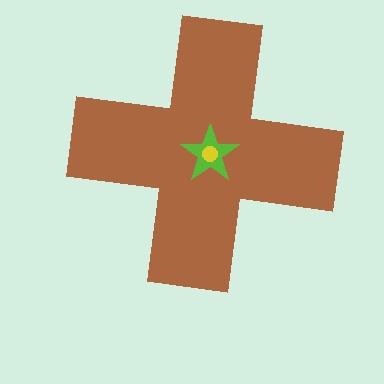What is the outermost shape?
The brown cross.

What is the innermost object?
The yellow circle.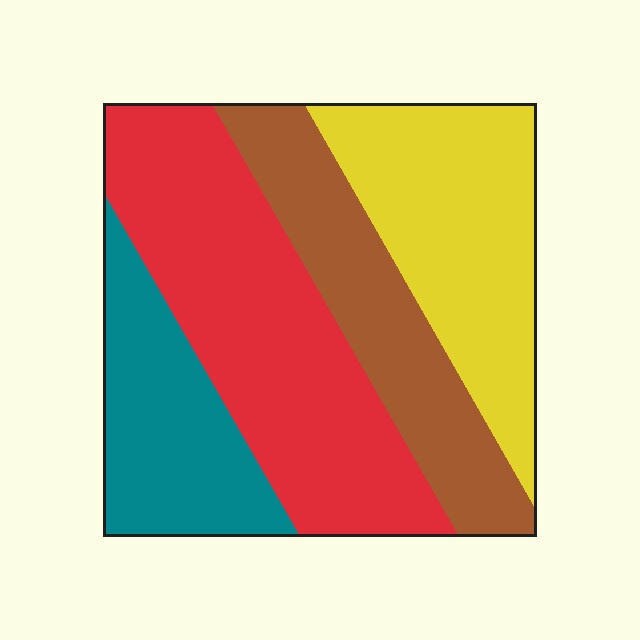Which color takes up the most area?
Red, at roughly 35%.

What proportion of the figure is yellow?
Yellow covers around 25% of the figure.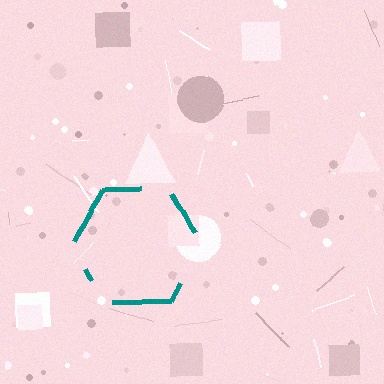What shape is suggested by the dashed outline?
The dashed outline suggests a hexagon.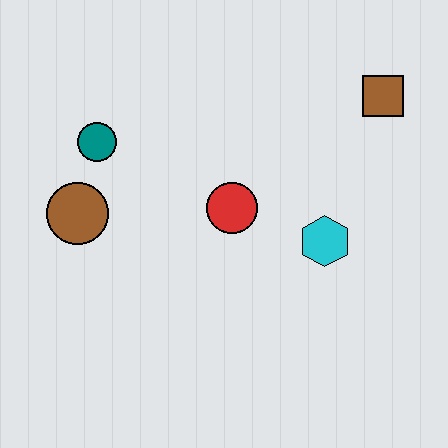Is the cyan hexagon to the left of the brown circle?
No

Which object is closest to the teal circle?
The brown circle is closest to the teal circle.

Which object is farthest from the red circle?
The brown square is farthest from the red circle.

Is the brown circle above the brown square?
No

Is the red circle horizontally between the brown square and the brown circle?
Yes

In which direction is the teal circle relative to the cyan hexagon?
The teal circle is to the left of the cyan hexagon.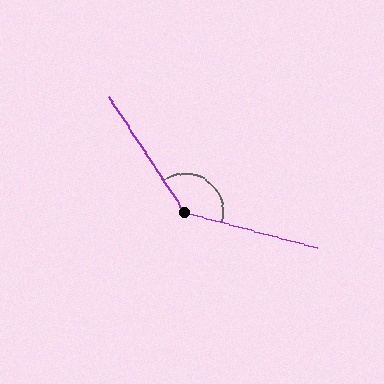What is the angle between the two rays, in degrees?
Approximately 139 degrees.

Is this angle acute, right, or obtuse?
It is obtuse.